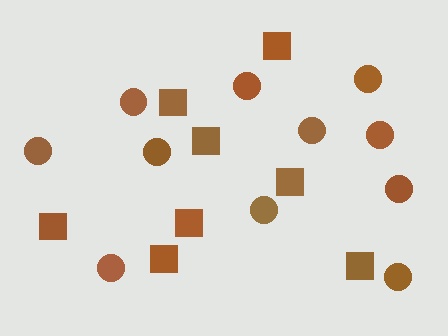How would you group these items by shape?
There are 2 groups: one group of circles (11) and one group of squares (8).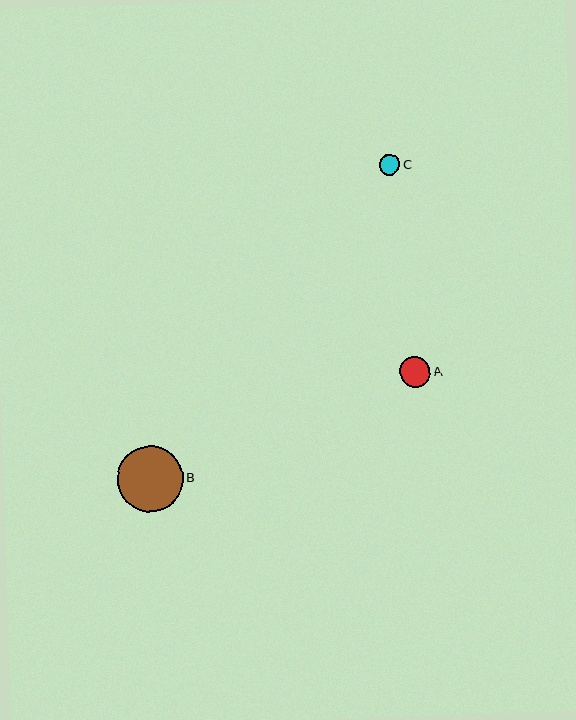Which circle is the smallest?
Circle C is the smallest with a size of approximately 21 pixels.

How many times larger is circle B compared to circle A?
Circle B is approximately 2.2 times the size of circle A.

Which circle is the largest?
Circle B is the largest with a size of approximately 66 pixels.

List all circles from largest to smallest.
From largest to smallest: B, A, C.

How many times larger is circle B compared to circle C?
Circle B is approximately 3.2 times the size of circle C.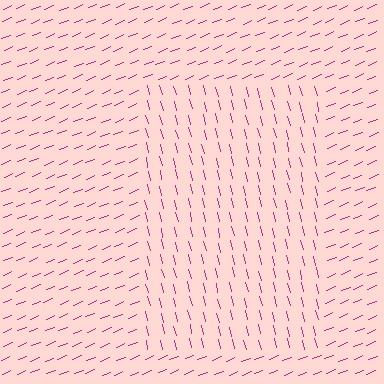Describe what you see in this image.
The image is filled with small magenta line segments. A rectangle region in the image has lines oriented differently from the surrounding lines, creating a visible texture boundary.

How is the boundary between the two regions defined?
The boundary is defined purely by a change in line orientation (approximately 81 degrees difference). All lines are the same color and thickness.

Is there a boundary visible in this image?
Yes, there is a texture boundary formed by a change in line orientation.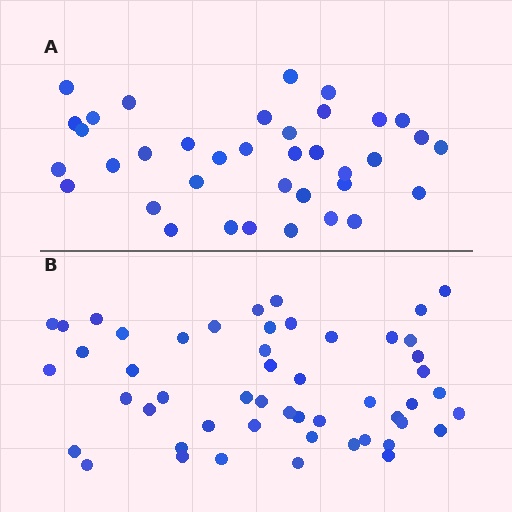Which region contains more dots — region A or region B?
Region B (the bottom region) has more dots.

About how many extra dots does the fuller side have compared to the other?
Region B has approximately 15 more dots than region A.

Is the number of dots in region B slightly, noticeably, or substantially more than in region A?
Region B has noticeably more, but not dramatically so. The ratio is roughly 1.4 to 1.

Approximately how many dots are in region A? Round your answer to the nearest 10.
About 40 dots. (The exact count is 37, which rounds to 40.)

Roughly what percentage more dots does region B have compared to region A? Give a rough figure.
About 40% more.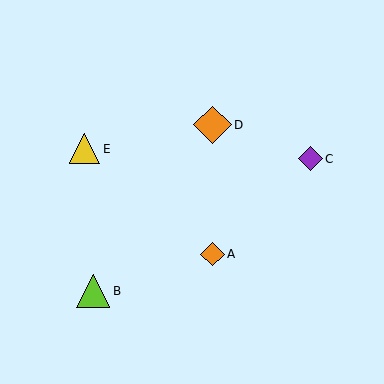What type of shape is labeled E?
Shape E is a yellow triangle.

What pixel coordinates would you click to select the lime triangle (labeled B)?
Click at (93, 291) to select the lime triangle B.